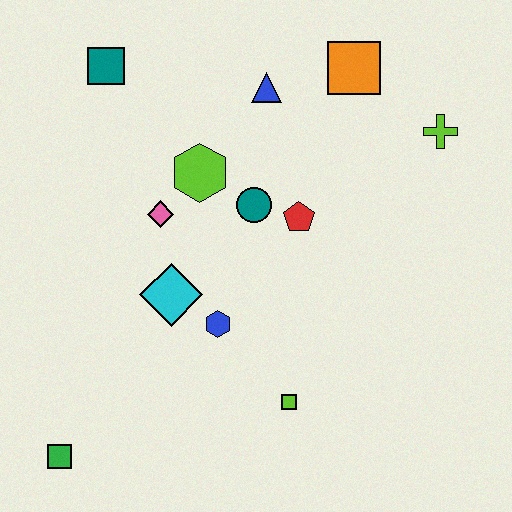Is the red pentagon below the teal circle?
Yes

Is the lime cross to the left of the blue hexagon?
No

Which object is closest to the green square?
The cyan diamond is closest to the green square.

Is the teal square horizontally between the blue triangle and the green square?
Yes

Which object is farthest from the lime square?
The teal square is farthest from the lime square.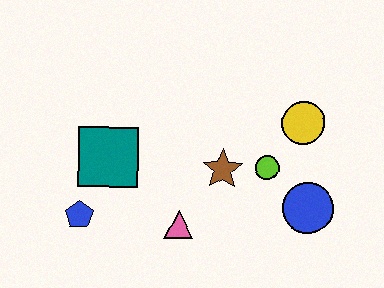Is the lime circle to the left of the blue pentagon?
No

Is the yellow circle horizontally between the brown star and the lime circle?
No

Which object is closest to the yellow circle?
The lime circle is closest to the yellow circle.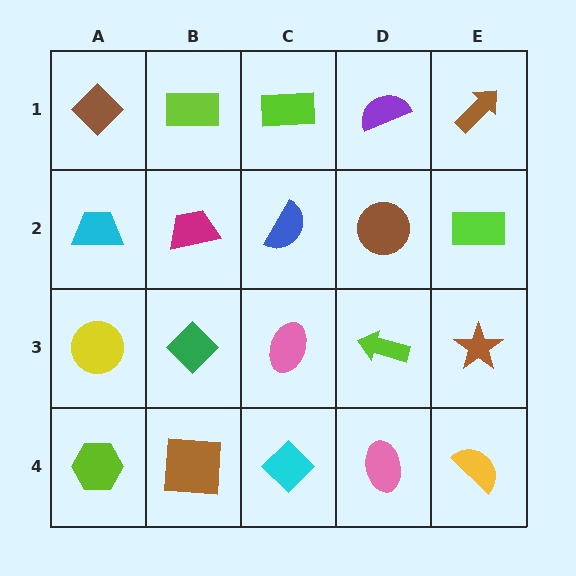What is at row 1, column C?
A lime rectangle.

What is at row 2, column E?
A lime rectangle.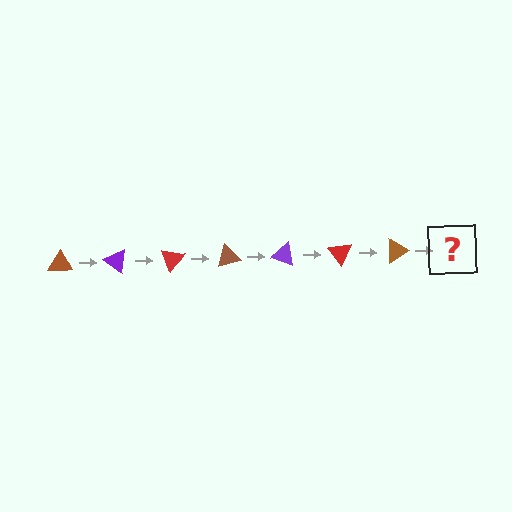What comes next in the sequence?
The next element should be a purple triangle, rotated 245 degrees from the start.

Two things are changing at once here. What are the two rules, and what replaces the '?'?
The two rules are that it rotates 35 degrees each step and the color cycles through brown, purple, and red. The '?' should be a purple triangle, rotated 245 degrees from the start.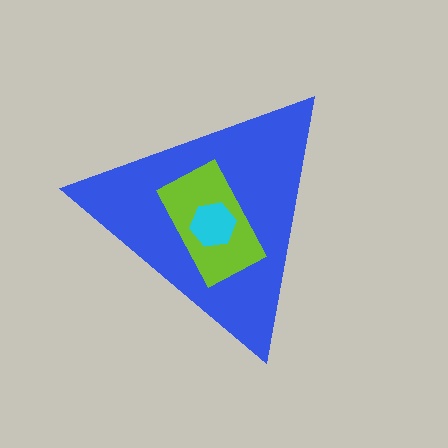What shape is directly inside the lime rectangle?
The cyan hexagon.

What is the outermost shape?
The blue triangle.